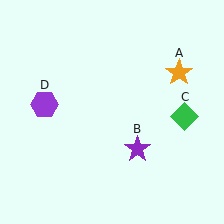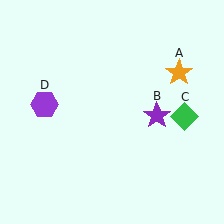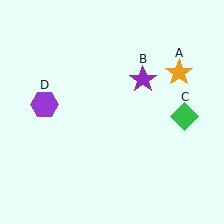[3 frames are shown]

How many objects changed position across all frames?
1 object changed position: purple star (object B).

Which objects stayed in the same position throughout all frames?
Orange star (object A) and green diamond (object C) and purple hexagon (object D) remained stationary.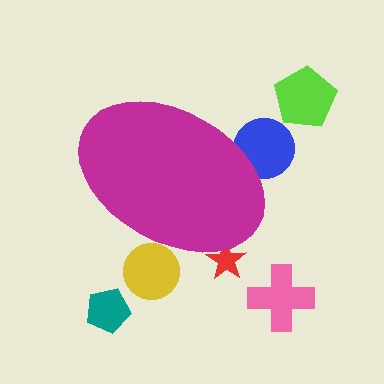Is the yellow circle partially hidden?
Yes, the yellow circle is partially hidden behind the magenta ellipse.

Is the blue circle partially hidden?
Yes, the blue circle is partially hidden behind the magenta ellipse.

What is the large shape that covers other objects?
A magenta ellipse.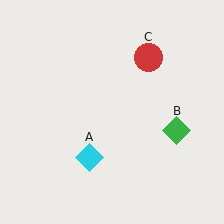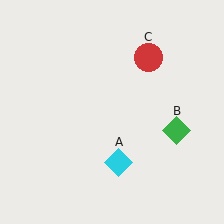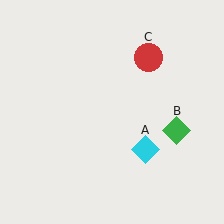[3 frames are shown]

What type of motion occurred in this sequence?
The cyan diamond (object A) rotated counterclockwise around the center of the scene.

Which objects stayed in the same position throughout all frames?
Green diamond (object B) and red circle (object C) remained stationary.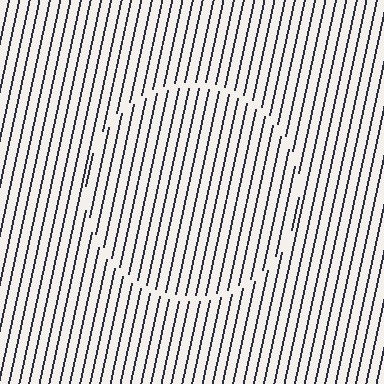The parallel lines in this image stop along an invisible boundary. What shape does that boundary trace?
An illusory circle. The interior of the shape contains the same grating, shifted by half a period — the contour is defined by the phase discontinuity where line-ends from the inner and outer gratings abut.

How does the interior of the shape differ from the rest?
The interior of the shape contains the same grating, shifted by half a period — the contour is defined by the phase discontinuity where line-ends from the inner and outer gratings abut.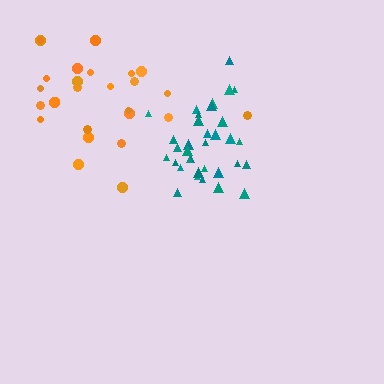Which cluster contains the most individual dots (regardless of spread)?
Teal (34).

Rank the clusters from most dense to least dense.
teal, orange.